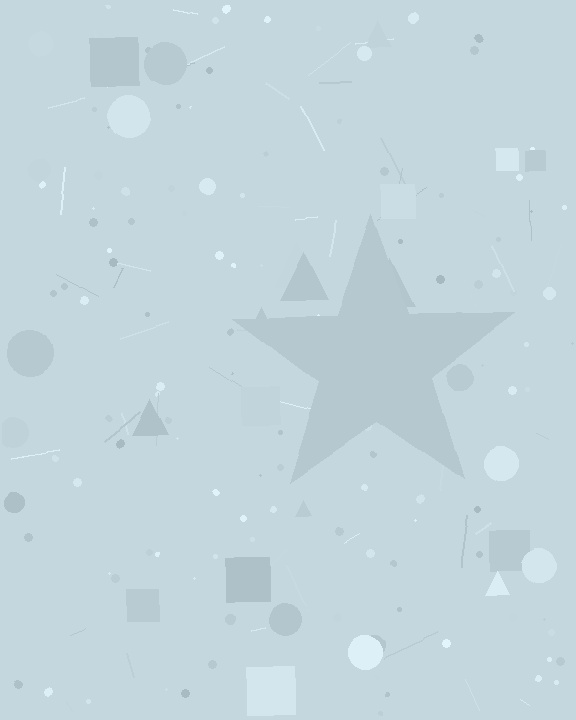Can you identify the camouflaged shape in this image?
The camouflaged shape is a star.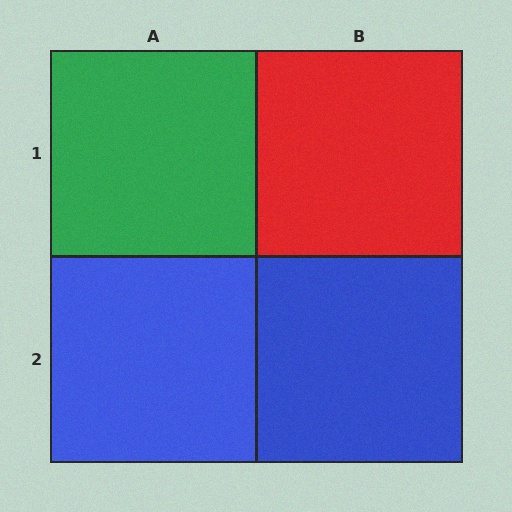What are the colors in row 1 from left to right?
Green, red.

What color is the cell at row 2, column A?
Blue.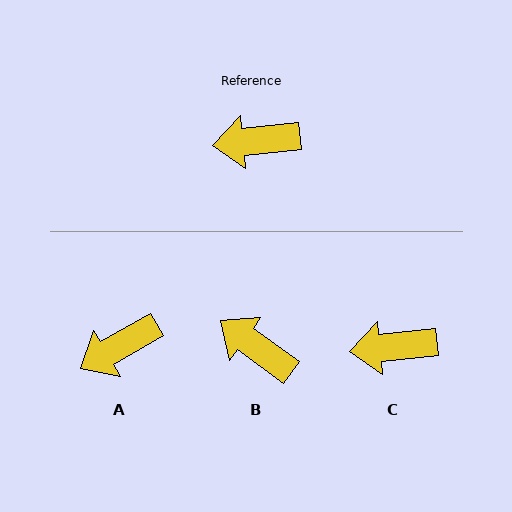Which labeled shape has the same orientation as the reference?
C.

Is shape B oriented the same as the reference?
No, it is off by about 42 degrees.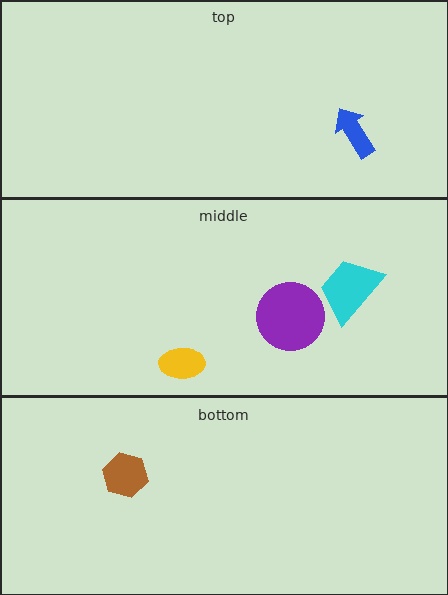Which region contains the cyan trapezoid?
The middle region.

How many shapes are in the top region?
1.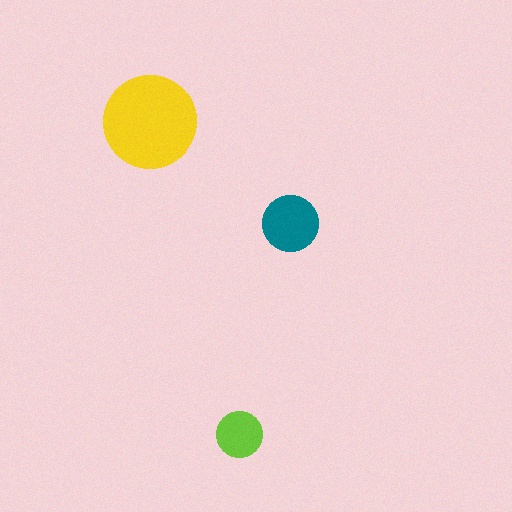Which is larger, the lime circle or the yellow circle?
The yellow one.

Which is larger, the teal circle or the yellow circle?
The yellow one.